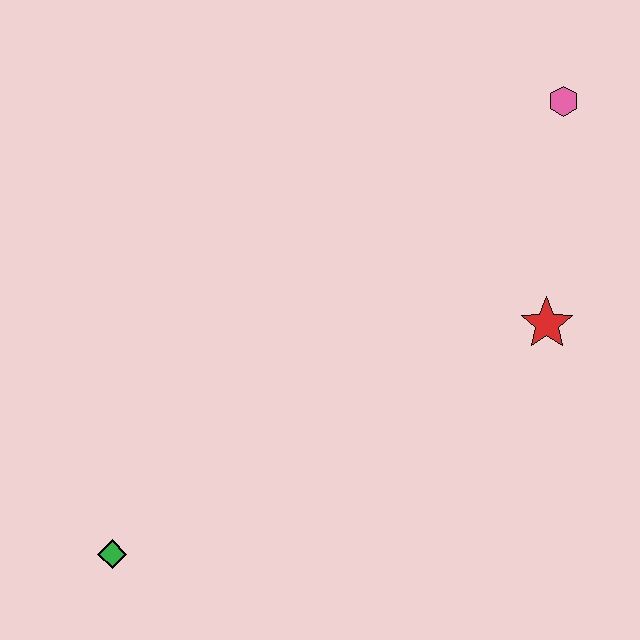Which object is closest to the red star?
The pink hexagon is closest to the red star.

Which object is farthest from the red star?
The green diamond is farthest from the red star.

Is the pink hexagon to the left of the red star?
No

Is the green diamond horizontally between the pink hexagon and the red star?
No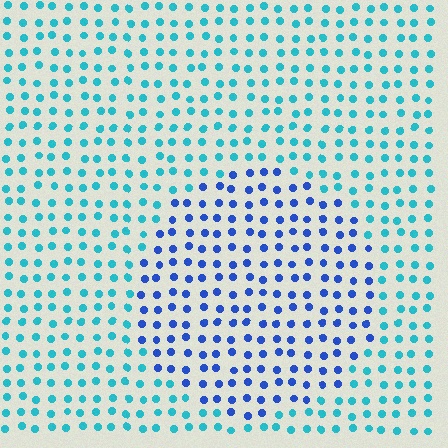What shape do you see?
I see a circle.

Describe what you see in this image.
The image is filled with small cyan elements in a uniform arrangement. A circle-shaped region is visible where the elements are tinted to a slightly different hue, forming a subtle color boundary.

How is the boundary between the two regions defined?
The boundary is defined purely by a slight shift in hue (about 41 degrees). Spacing, size, and orientation are identical on both sides.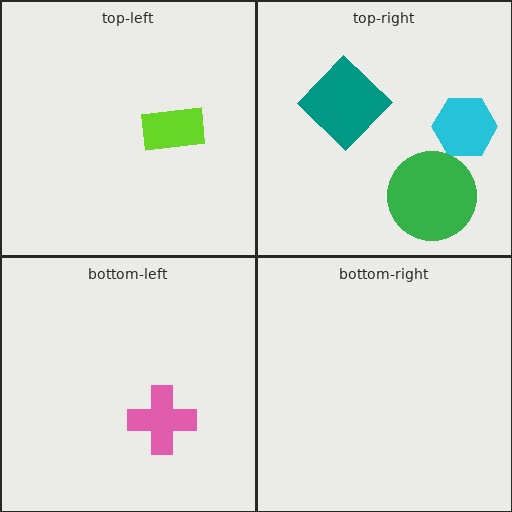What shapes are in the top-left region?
The lime rectangle.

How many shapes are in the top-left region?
1.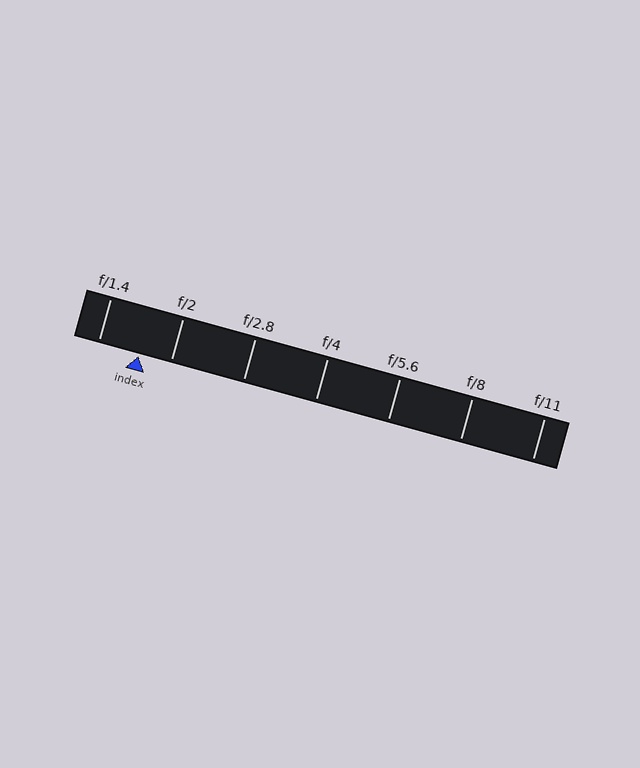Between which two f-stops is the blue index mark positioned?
The index mark is between f/1.4 and f/2.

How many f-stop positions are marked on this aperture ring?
There are 7 f-stop positions marked.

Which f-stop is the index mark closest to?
The index mark is closest to f/2.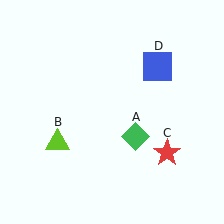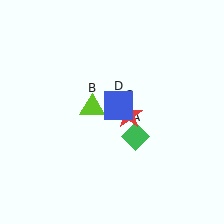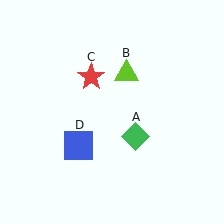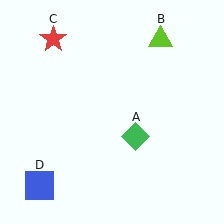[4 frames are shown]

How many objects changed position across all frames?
3 objects changed position: lime triangle (object B), red star (object C), blue square (object D).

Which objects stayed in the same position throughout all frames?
Green diamond (object A) remained stationary.